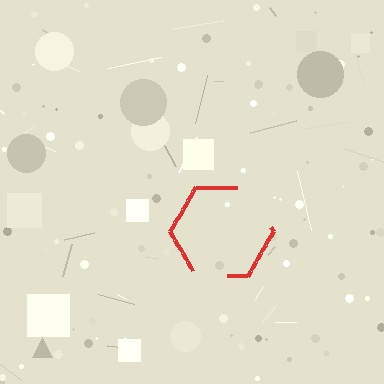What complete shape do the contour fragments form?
The contour fragments form a hexagon.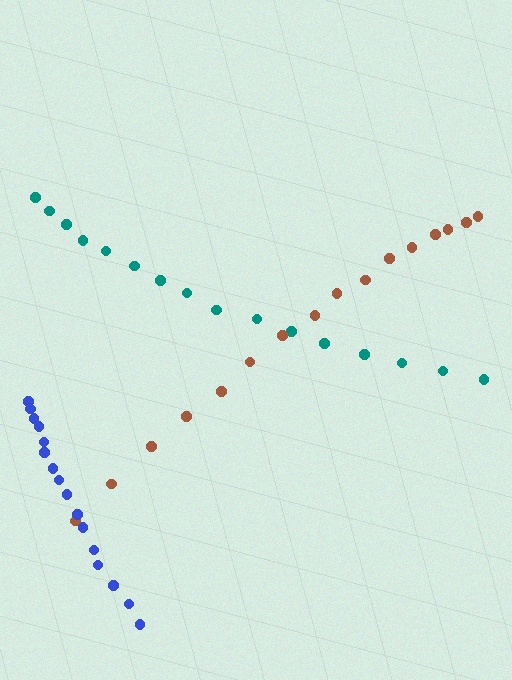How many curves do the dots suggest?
There are 3 distinct paths.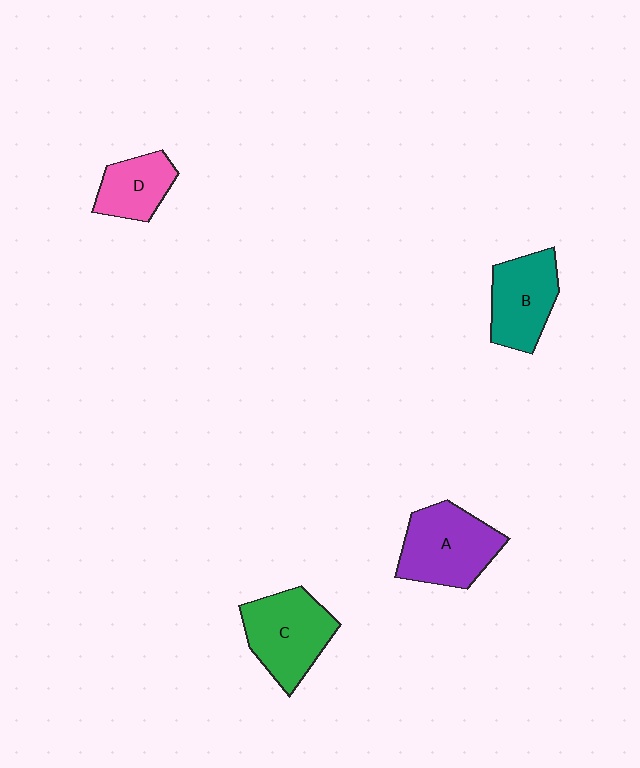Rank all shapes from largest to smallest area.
From largest to smallest: A (purple), C (green), B (teal), D (pink).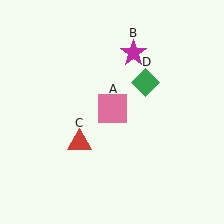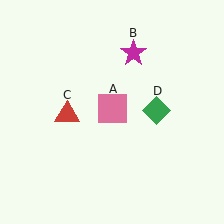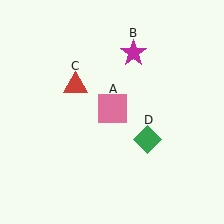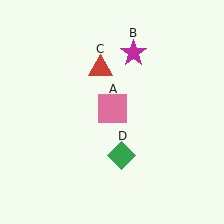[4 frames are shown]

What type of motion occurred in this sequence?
The red triangle (object C), green diamond (object D) rotated clockwise around the center of the scene.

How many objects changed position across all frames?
2 objects changed position: red triangle (object C), green diamond (object D).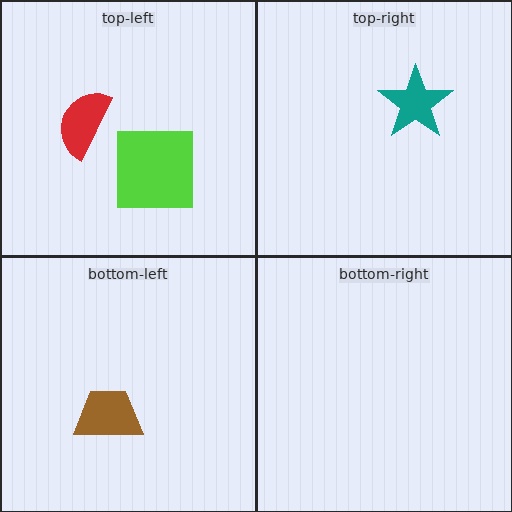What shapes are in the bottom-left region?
The brown trapezoid.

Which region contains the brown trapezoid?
The bottom-left region.